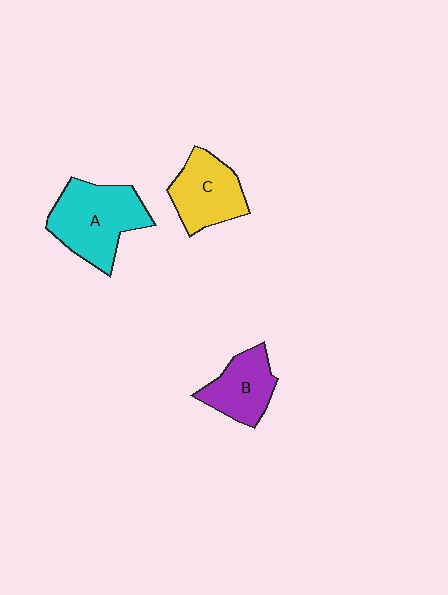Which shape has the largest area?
Shape A (cyan).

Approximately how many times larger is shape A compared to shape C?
Approximately 1.4 times.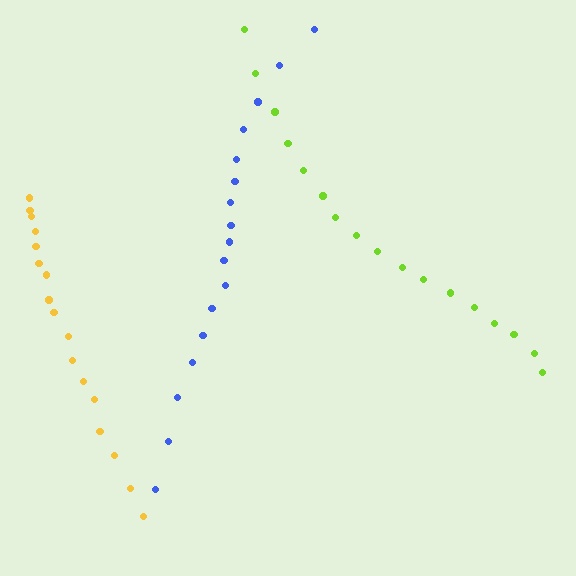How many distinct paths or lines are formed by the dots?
There are 3 distinct paths.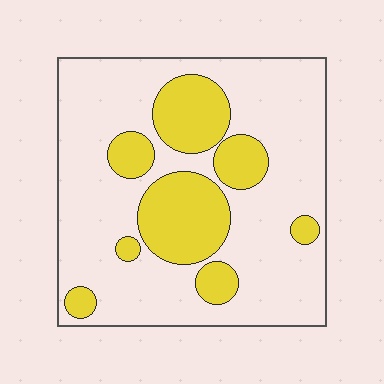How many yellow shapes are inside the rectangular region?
8.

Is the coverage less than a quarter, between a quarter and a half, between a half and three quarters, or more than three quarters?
Between a quarter and a half.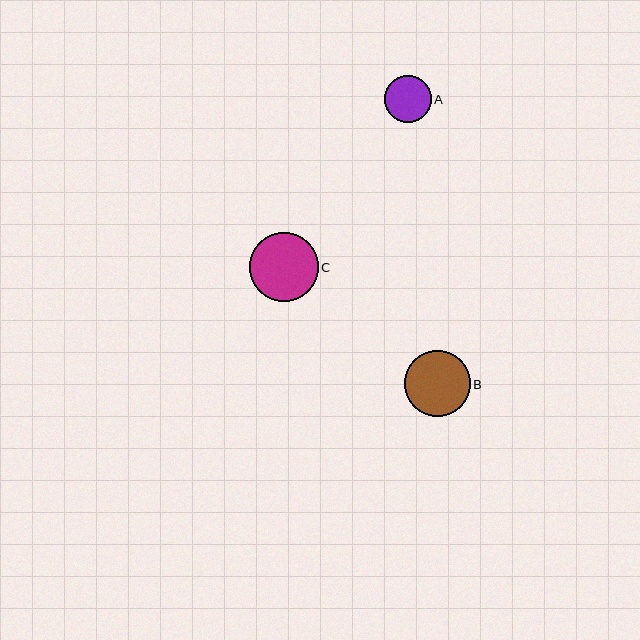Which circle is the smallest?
Circle A is the smallest with a size of approximately 47 pixels.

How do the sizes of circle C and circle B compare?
Circle C and circle B are approximately the same size.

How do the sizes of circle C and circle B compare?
Circle C and circle B are approximately the same size.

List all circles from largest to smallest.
From largest to smallest: C, B, A.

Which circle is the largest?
Circle C is the largest with a size of approximately 68 pixels.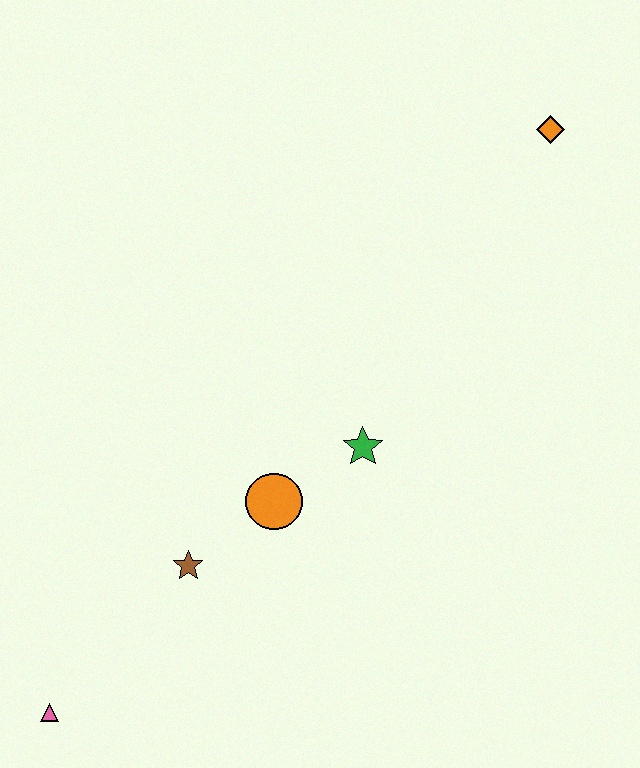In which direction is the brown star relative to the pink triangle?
The brown star is above the pink triangle.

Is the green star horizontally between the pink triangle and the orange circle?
No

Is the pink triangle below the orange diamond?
Yes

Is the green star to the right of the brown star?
Yes